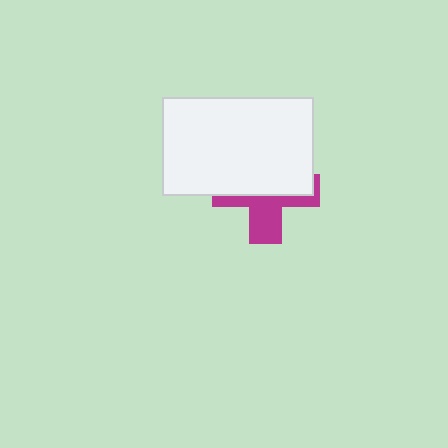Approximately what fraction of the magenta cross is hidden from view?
Roughly 57% of the magenta cross is hidden behind the white rectangle.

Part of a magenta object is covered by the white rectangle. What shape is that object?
It is a cross.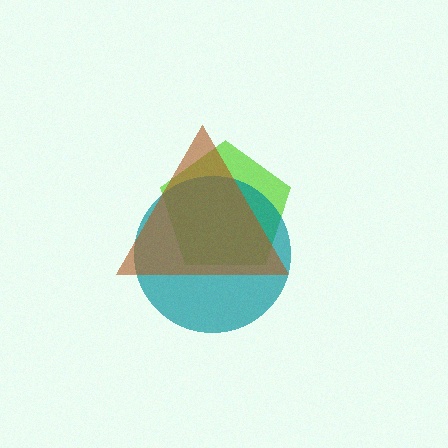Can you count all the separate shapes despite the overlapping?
Yes, there are 3 separate shapes.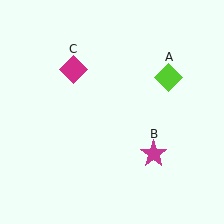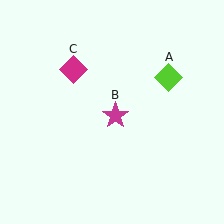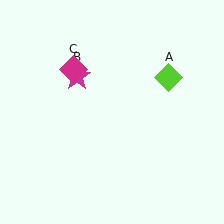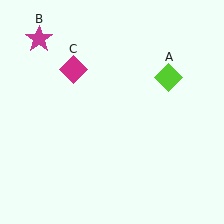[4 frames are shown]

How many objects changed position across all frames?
1 object changed position: magenta star (object B).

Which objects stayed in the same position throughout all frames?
Lime diamond (object A) and magenta diamond (object C) remained stationary.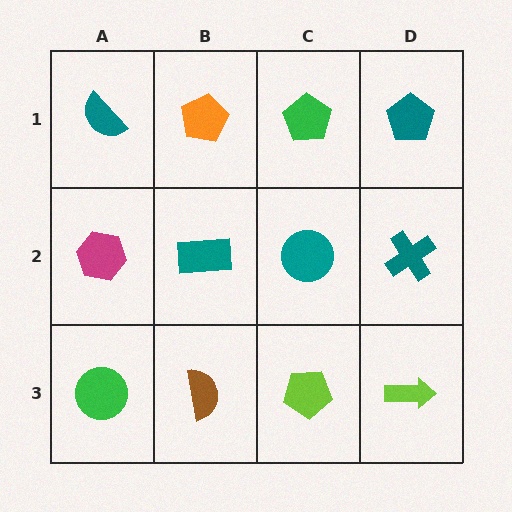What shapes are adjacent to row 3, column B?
A teal rectangle (row 2, column B), a green circle (row 3, column A), a lime pentagon (row 3, column C).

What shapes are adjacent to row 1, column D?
A teal cross (row 2, column D), a green pentagon (row 1, column C).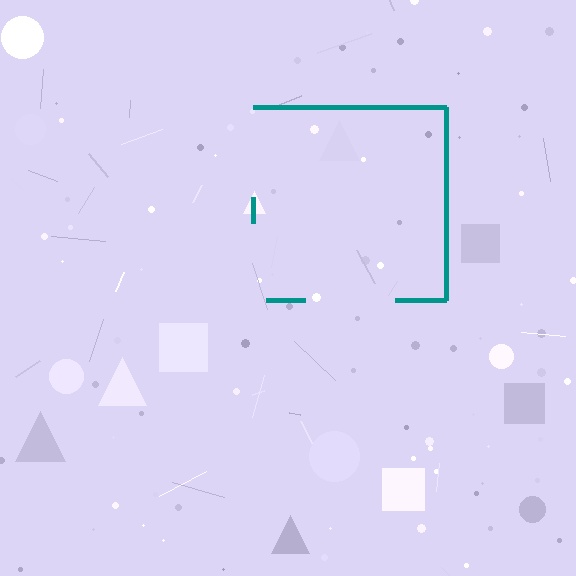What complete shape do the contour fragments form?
The contour fragments form a square.